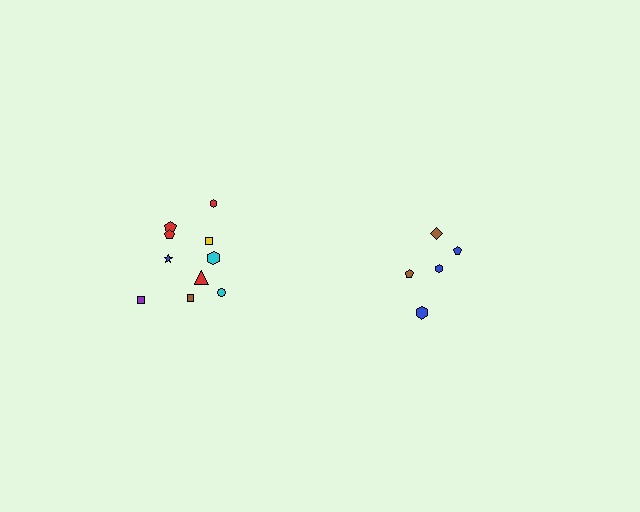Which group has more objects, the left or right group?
The left group.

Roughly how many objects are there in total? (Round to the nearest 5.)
Roughly 15 objects in total.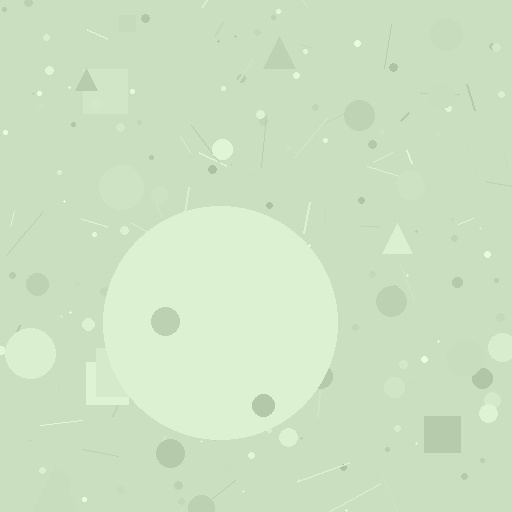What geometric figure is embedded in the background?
A circle is embedded in the background.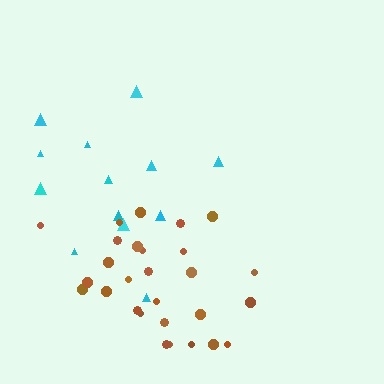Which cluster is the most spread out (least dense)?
Cyan.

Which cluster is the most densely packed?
Brown.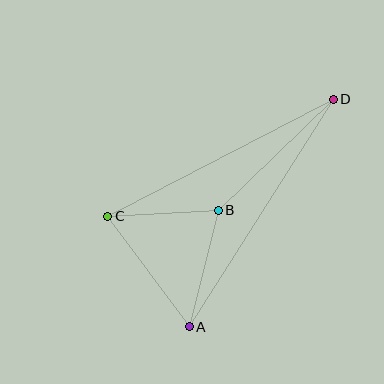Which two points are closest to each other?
Points B and C are closest to each other.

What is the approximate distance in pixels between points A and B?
The distance between A and B is approximately 120 pixels.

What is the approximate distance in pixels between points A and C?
The distance between A and C is approximately 137 pixels.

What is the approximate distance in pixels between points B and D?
The distance between B and D is approximately 160 pixels.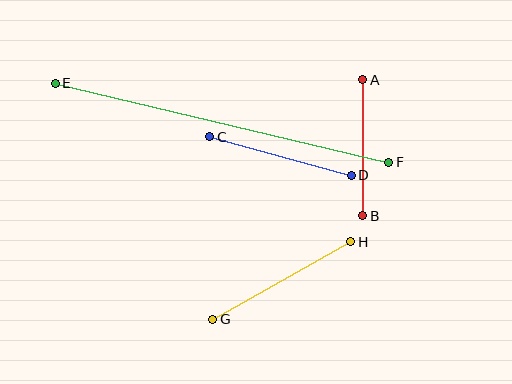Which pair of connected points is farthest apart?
Points E and F are farthest apart.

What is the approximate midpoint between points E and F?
The midpoint is at approximately (222, 123) pixels.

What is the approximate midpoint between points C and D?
The midpoint is at approximately (280, 156) pixels.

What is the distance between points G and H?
The distance is approximately 158 pixels.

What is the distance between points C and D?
The distance is approximately 147 pixels.